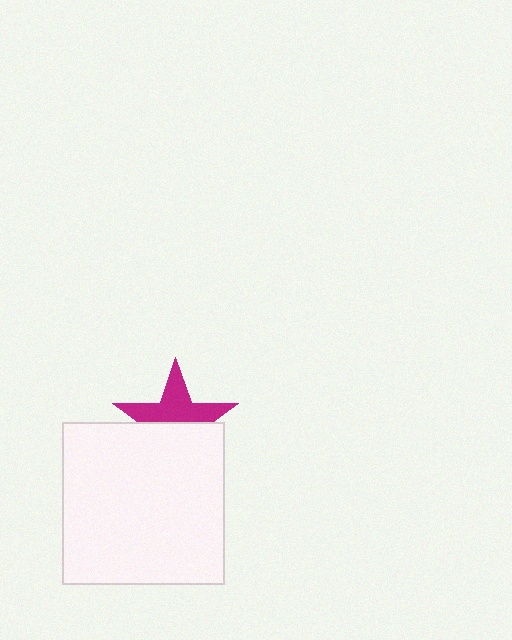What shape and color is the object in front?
The object in front is a white square.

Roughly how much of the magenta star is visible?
About half of it is visible (roughly 50%).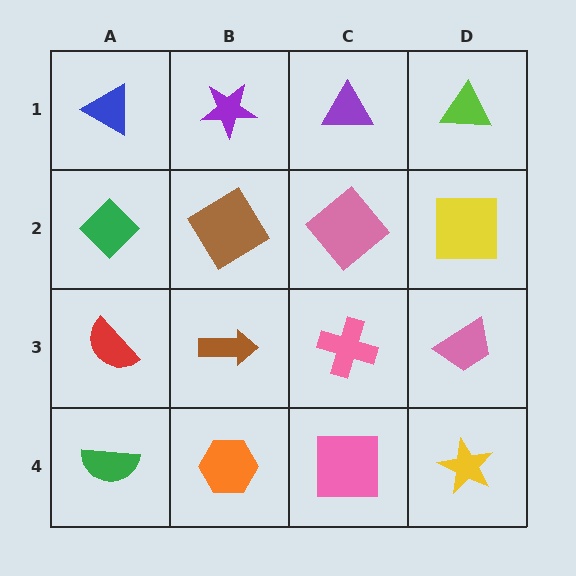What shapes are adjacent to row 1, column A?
A green diamond (row 2, column A), a purple star (row 1, column B).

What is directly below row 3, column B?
An orange hexagon.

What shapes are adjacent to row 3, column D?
A yellow square (row 2, column D), a yellow star (row 4, column D), a pink cross (row 3, column C).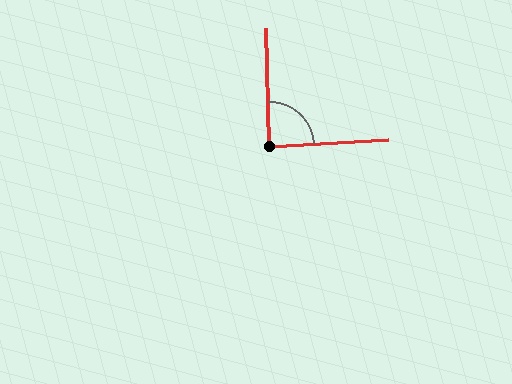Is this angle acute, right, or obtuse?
It is approximately a right angle.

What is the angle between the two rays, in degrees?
Approximately 88 degrees.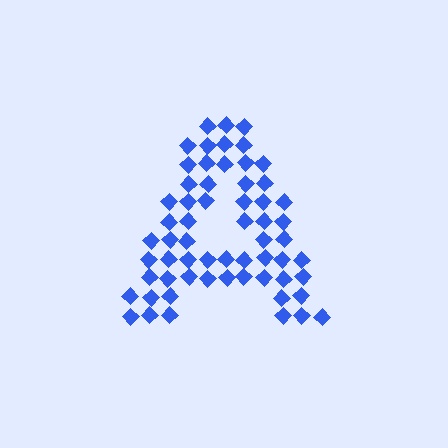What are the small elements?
The small elements are diamonds.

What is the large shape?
The large shape is the letter A.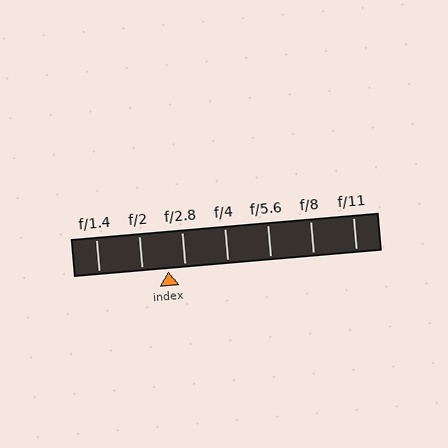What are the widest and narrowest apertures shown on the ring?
The widest aperture shown is f/1.4 and the narrowest is f/11.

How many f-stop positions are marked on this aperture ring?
There are 7 f-stop positions marked.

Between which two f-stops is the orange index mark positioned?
The index mark is between f/2 and f/2.8.